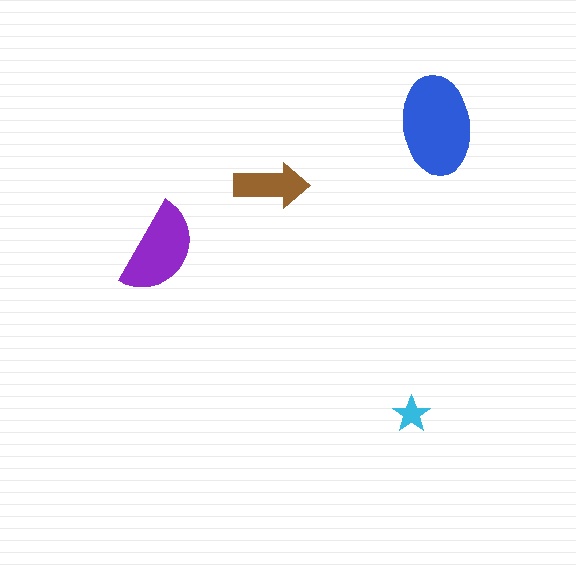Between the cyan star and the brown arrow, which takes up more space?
The brown arrow.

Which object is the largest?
The blue ellipse.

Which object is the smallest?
The cyan star.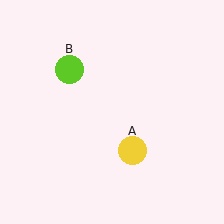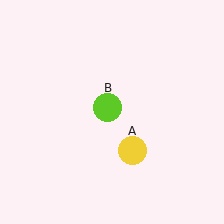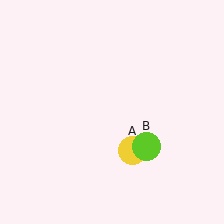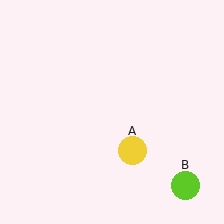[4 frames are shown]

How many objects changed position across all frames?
1 object changed position: lime circle (object B).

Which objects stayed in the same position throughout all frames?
Yellow circle (object A) remained stationary.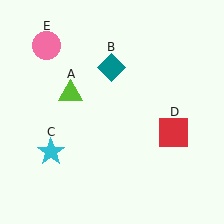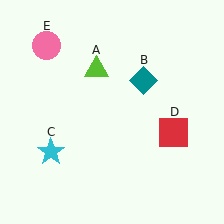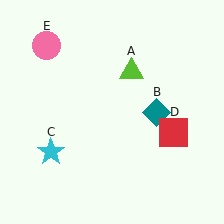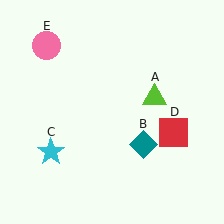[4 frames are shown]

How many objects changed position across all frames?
2 objects changed position: lime triangle (object A), teal diamond (object B).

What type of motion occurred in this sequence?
The lime triangle (object A), teal diamond (object B) rotated clockwise around the center of the scene.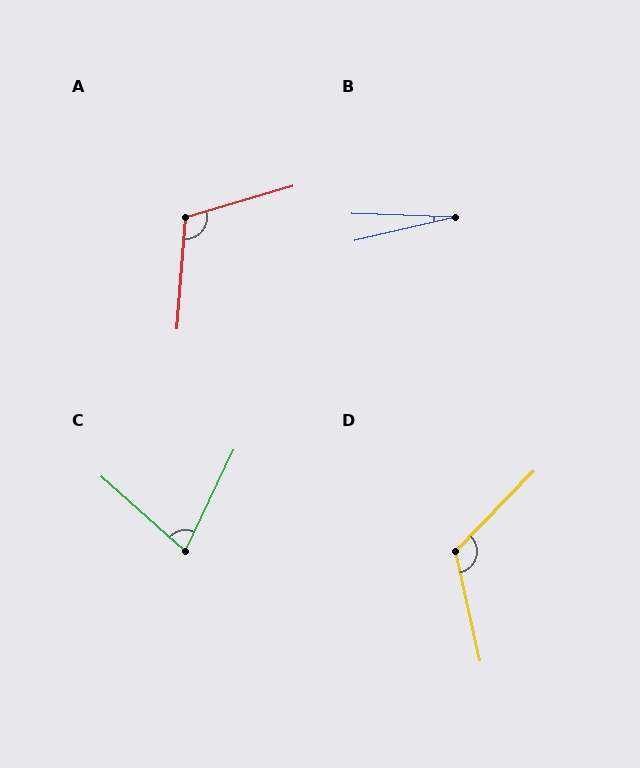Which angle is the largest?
D, at approximately 123 degrees.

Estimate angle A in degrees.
Approximately 110 degrees.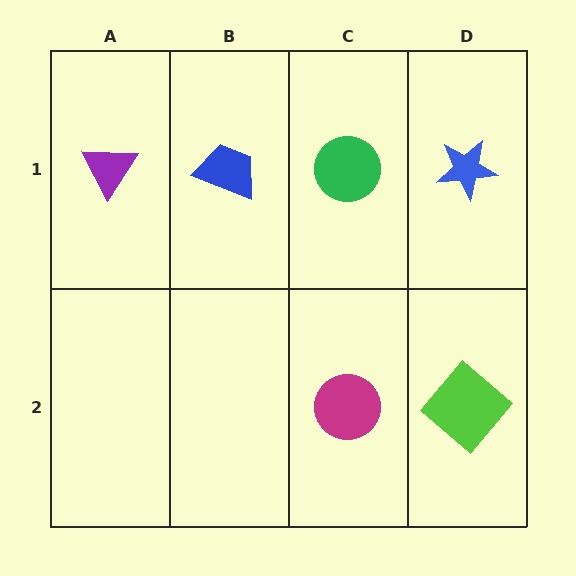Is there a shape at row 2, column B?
No, that cell is empty.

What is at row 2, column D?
A lime diamond.